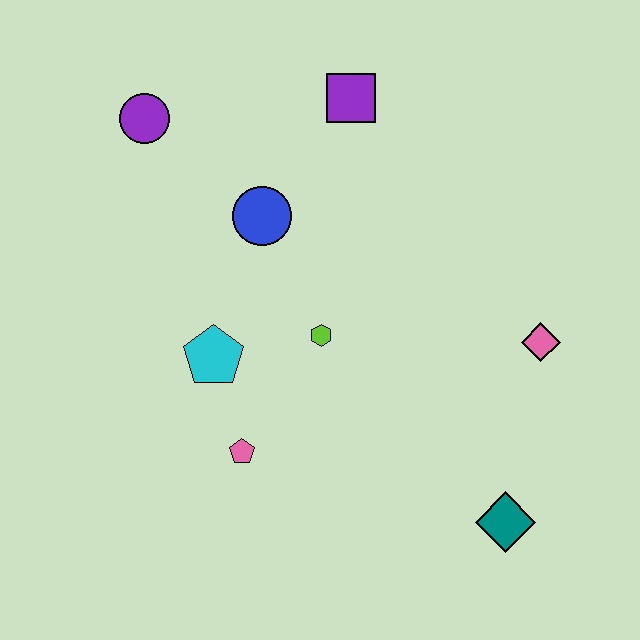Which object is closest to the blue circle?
The lime hexagon is closest to the blue circle.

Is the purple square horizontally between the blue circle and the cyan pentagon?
No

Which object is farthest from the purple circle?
The teal diamond is farthest from the purple circle.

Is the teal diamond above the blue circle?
No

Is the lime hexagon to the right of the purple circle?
Yes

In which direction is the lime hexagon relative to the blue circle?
The lime hexagon is below the blue circle.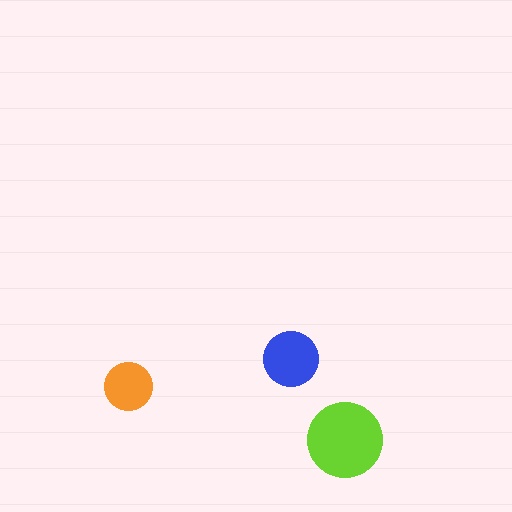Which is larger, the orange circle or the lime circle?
The lime one.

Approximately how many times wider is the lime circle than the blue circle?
About 1.5 times wider.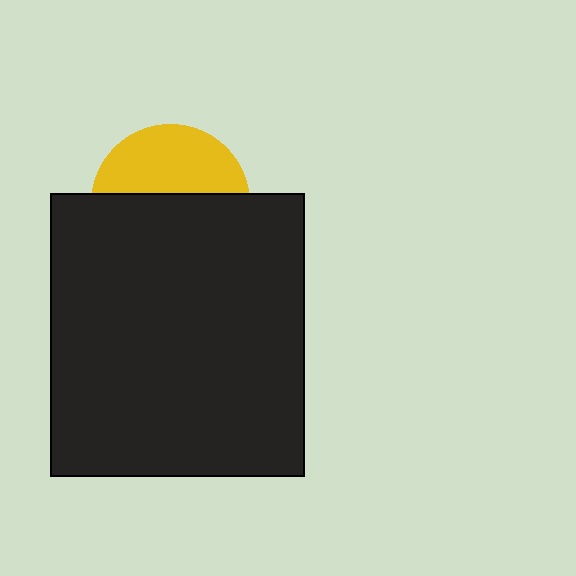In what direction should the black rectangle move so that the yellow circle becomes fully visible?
The black rectangle should move down. That is the shortest direction to clear the overlap and leave the yellow circle fully visible.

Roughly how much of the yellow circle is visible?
A small part of it is visible (roughly 42%).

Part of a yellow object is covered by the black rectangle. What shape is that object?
It is a circle.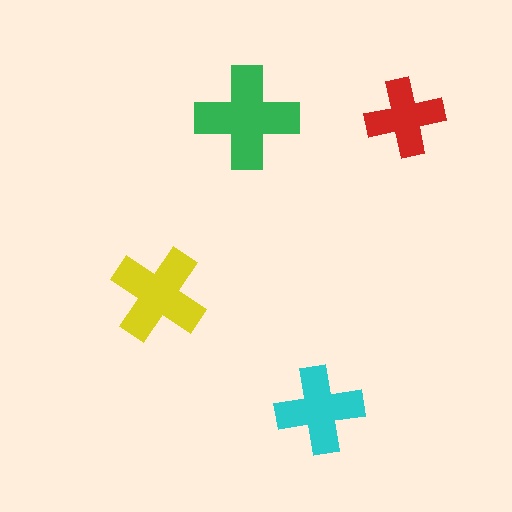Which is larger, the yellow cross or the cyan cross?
The yellow one.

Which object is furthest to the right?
The red cross is rightmost.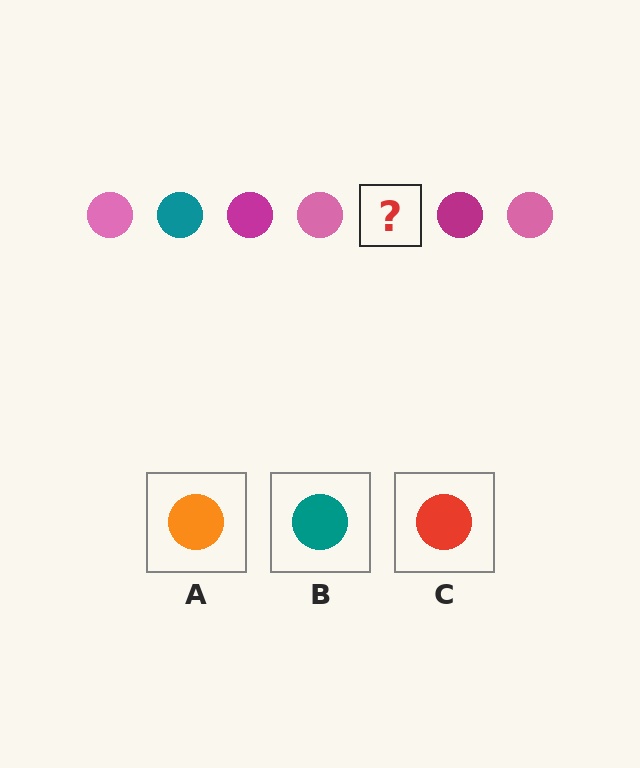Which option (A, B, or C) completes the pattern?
B.